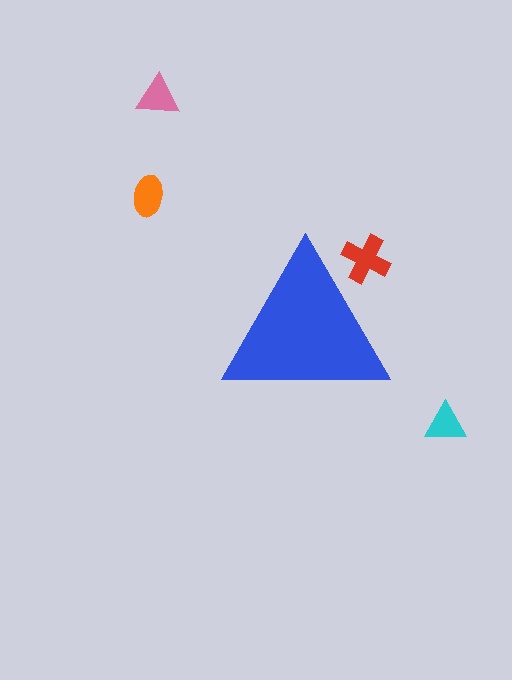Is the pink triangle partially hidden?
No, the pink triangle is fully visible.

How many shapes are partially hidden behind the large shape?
1 shape is partially hidden.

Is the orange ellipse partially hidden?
No, the orange ellipse is fully visible.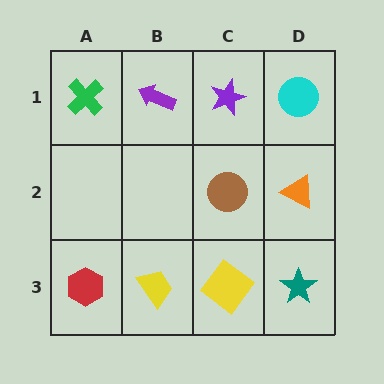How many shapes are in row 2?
2 shapes.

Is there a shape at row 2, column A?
No, that cell is empty.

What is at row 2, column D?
An orange triangle.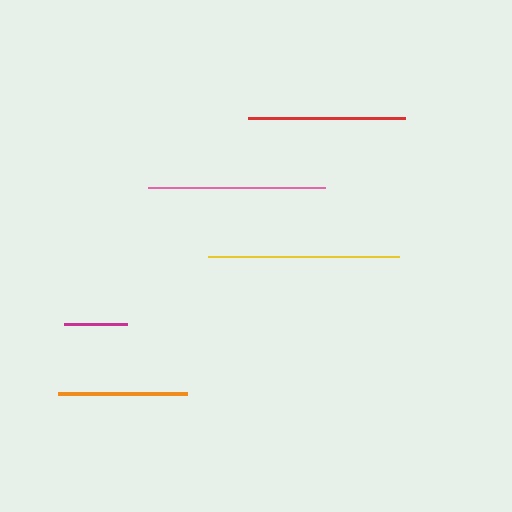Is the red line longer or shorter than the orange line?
The red line is longer than the orange line.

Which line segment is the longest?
The yellow line is the longest at approximately 191 pixels.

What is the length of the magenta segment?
The magenta segment is approximately 63 pixels long.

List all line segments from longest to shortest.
From longest to shortest: yellow, pink, red, orange, magenta.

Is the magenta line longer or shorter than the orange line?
The orange line is longer than the magenta line.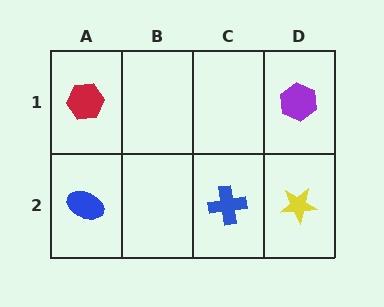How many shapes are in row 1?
2 shapes.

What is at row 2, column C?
A blue cross.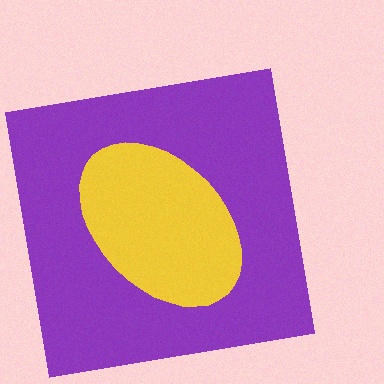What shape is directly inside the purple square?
The yellow ellipse.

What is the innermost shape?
The yellow ellipse.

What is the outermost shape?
The purple square.